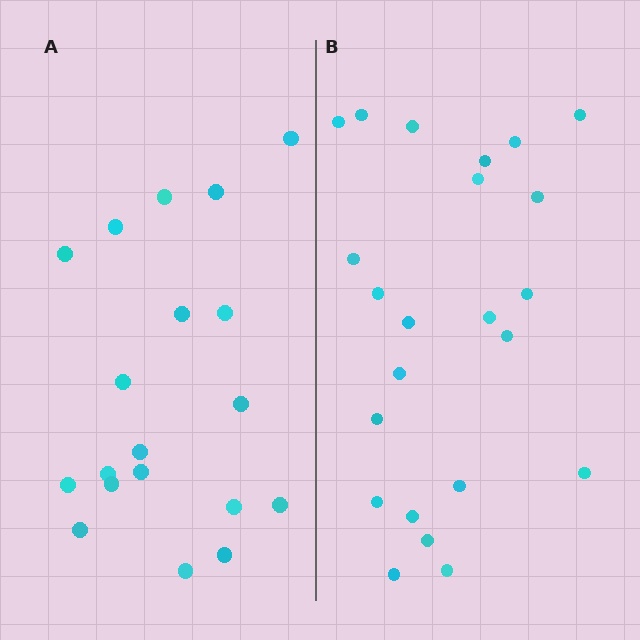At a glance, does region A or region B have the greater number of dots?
Region B (the right region) has more dots.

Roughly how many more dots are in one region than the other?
Region B has about 4 more dots than region A.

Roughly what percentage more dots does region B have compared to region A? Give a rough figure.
About 20% more.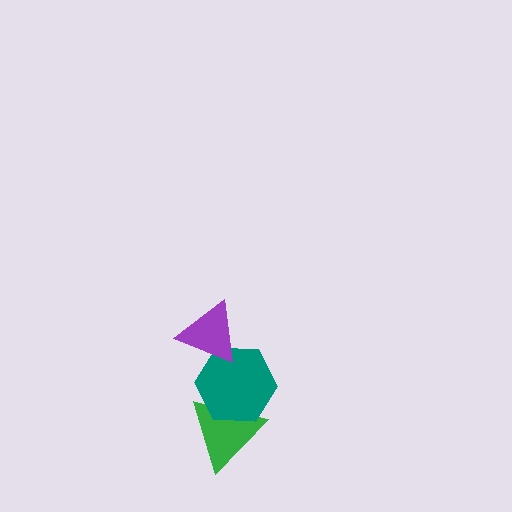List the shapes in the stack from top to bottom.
From top to bottom: the purple triangle, the teal hexagon, the green triangle.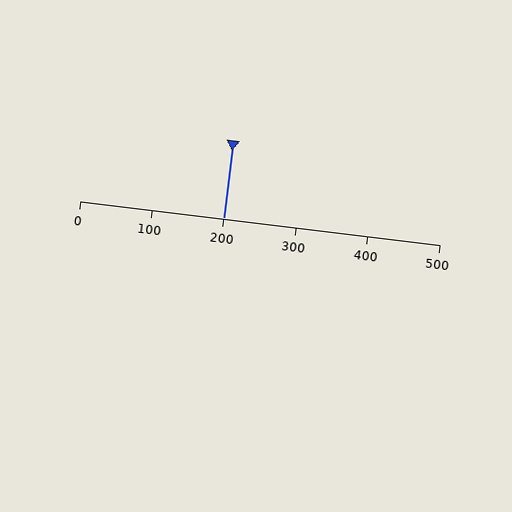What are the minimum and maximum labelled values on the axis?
The axis runs from 0 to 500.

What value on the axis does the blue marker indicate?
The marker indicates approximately 200.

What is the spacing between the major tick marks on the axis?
The major ticks are spaced 100 apart.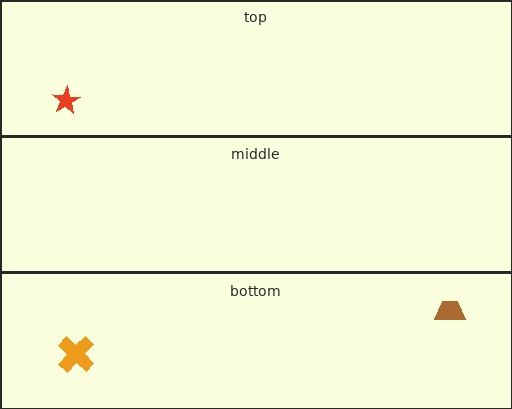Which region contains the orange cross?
The bottom region.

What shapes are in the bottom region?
The orange cross, the brown trapezoid.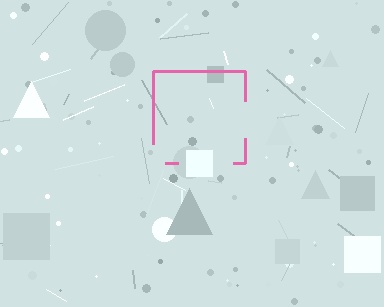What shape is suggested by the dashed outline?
The dashed outline suggests a square.